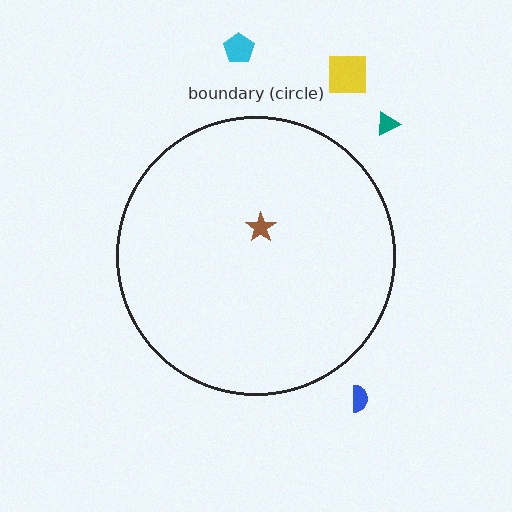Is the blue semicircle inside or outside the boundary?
Outside.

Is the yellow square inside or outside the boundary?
Outside.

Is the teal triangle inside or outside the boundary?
Outside.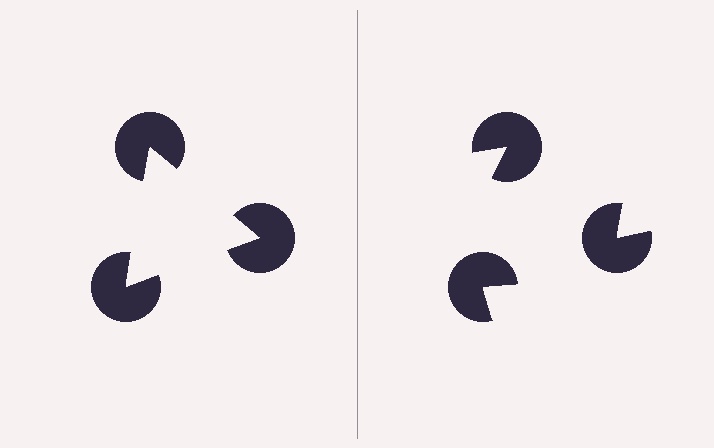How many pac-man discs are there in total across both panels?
6 — 3 on each side.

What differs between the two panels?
The pac-man discs are positioned identically on both sides; only the wedge orientations differ. On the left they align to a triangle; on the right they are misaligned.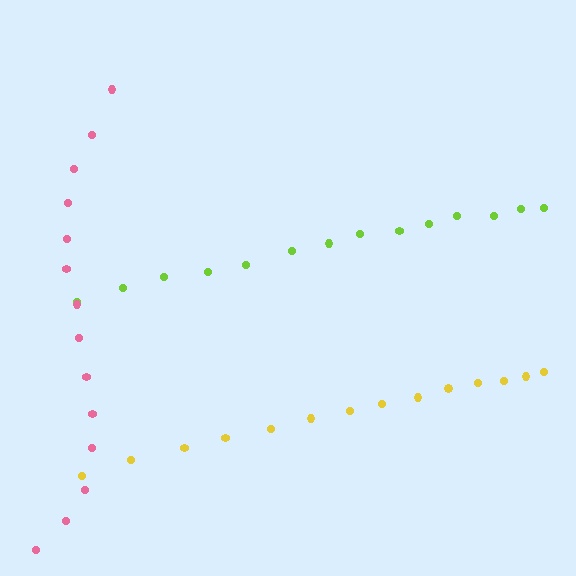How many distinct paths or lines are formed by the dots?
There are 3 distinct paths.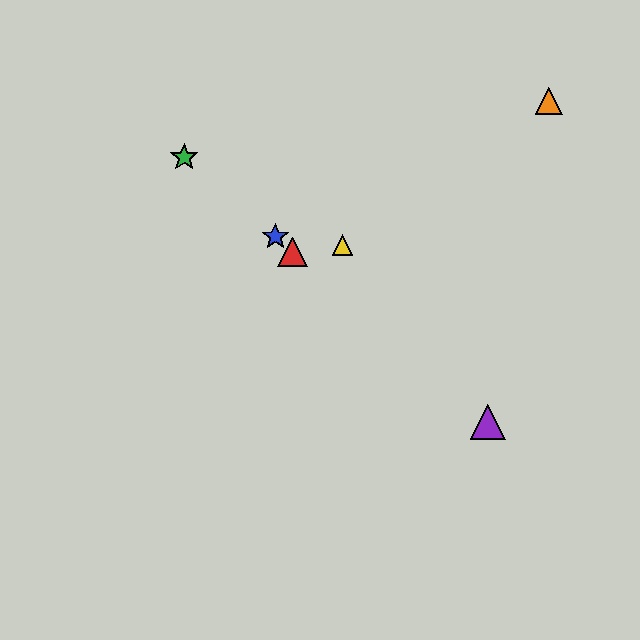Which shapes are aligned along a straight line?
The red triangle, the blue star, the green star, the purple triangle are aligned along a straight line.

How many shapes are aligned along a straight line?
4 shapes (the red triangle, the blue star, the green star, the purple triangle) are aligned along a straight line.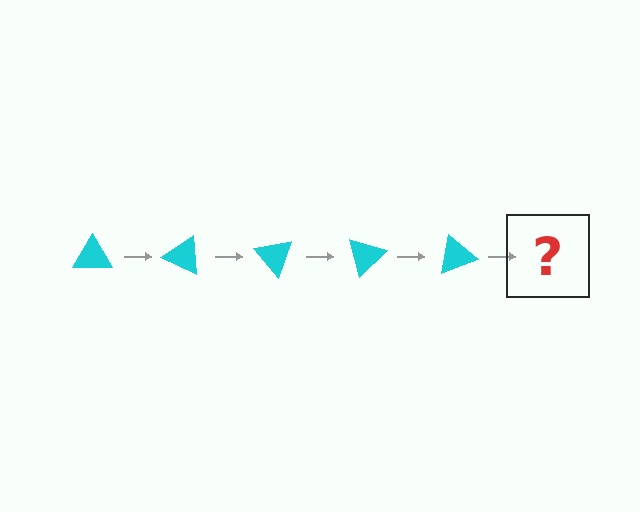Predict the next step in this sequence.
The next step is a cyan triangle rotated 125 degrees.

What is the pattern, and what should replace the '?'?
The pattern is that the triangle rotates 25 degrees each step. The '?' should be a cyan triangle rotated 125 degrees.